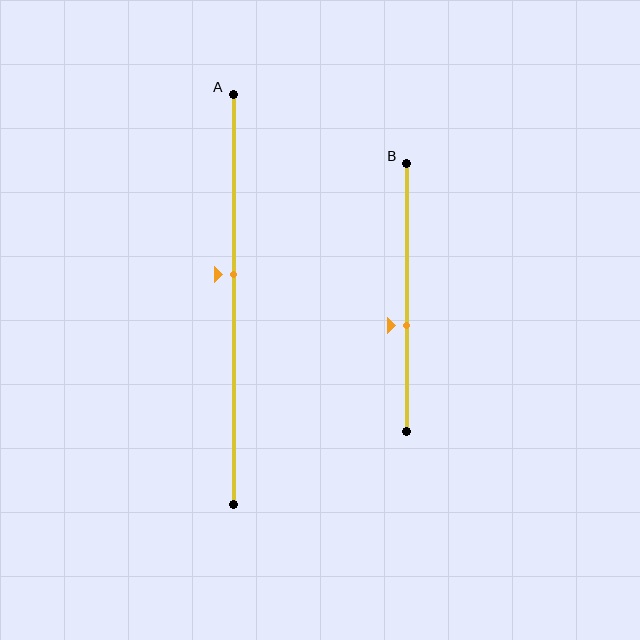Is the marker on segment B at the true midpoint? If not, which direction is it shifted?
No, the marker on segment B is shifted downward by about 10% of the segment length.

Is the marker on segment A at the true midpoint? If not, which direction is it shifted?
No, the marker on segment A is shifted upward by about 6% of the segment length.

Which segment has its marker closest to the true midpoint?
Segment A has its marker closest to the true midpoint.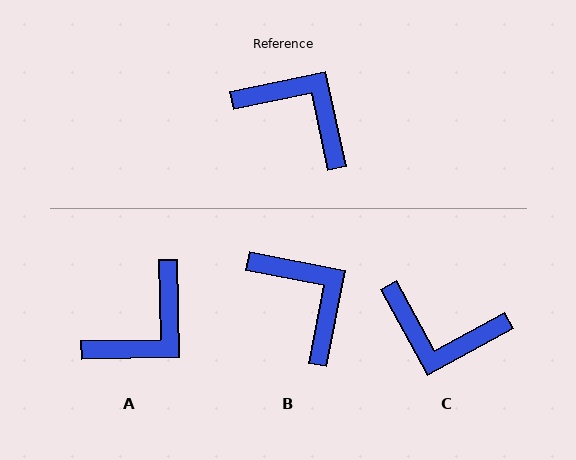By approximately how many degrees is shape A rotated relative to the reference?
Approximately 101 degrees clockwise.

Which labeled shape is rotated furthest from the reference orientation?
C, about 163 degrees away.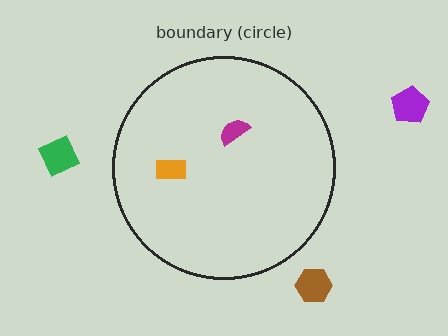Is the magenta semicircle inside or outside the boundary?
Inside.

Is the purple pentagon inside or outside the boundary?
Outside.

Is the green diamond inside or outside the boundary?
Outside.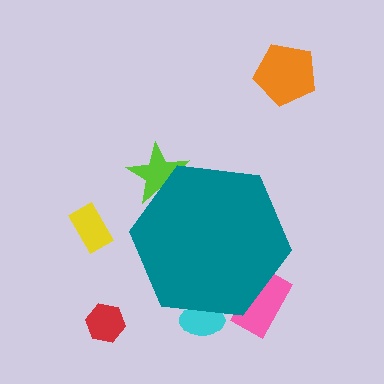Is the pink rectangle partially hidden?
Yes, the pink rectangle is partially hidden behind the teal hexagon.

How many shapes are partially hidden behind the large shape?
3 shapes are partially hidden.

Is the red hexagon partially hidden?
No, the red hexagon is fully visible.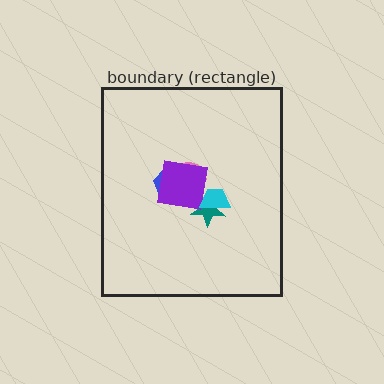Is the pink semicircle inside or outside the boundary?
Inside.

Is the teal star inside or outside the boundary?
Inside.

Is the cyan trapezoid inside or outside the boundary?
Inside.